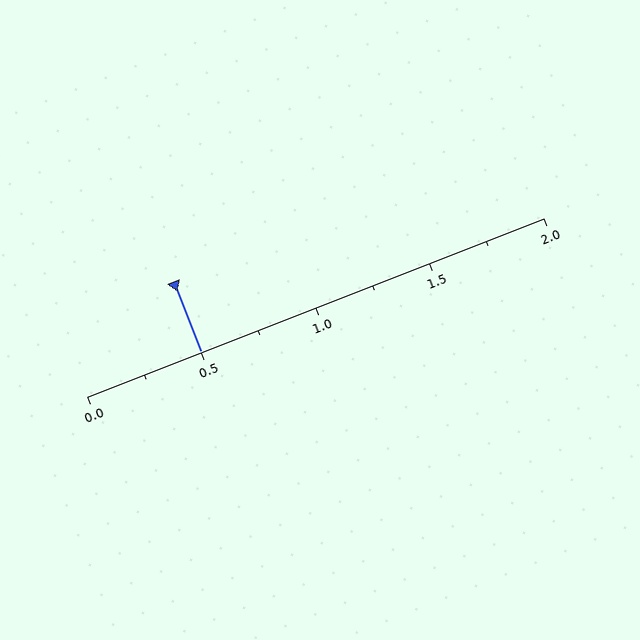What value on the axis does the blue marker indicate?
The marker indicates approximately 0.5.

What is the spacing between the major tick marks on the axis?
The major ticks are spaced 0.5 apart.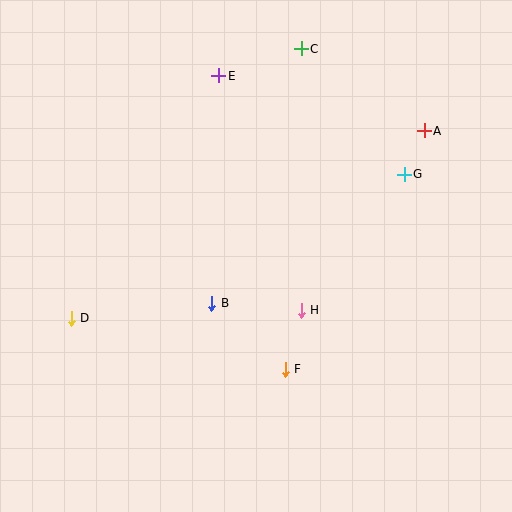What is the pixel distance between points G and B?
The distance between G and B is 231 pixels.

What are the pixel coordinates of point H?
Point H is at (301, 310).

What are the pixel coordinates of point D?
Point D is at (71, 318).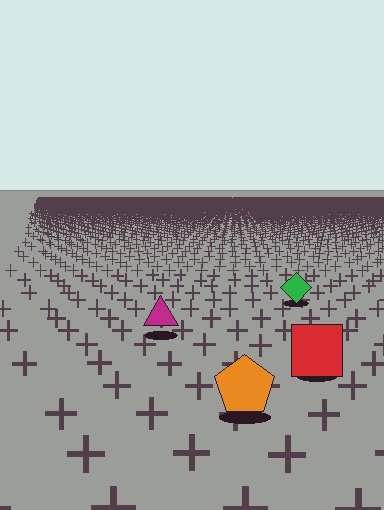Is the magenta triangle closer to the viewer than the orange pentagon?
No. The orange pentagon is closer — you can tell from the texture gradient: the ground texture is coarser near it.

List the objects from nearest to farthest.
From nearest to farthest: the orange pentagon, the red square, the magenta triangle, the green diamond.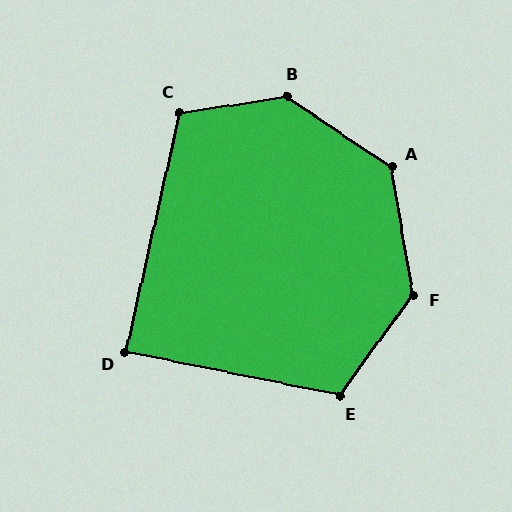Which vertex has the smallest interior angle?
D, at approximately 89 degrees.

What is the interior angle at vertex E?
Approximately 115 degrees (obtuse).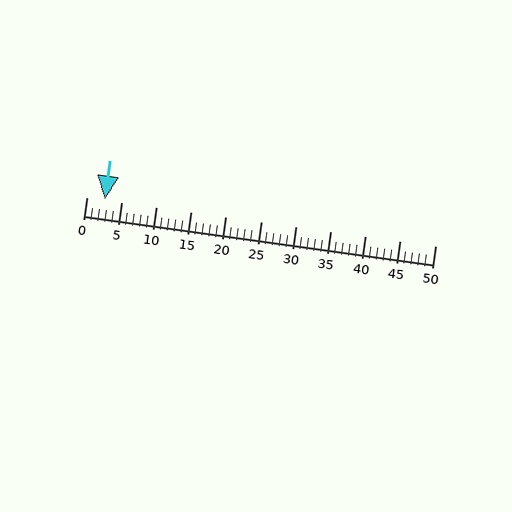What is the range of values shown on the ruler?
The ruler shows values from 0 to 50.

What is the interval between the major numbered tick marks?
The major tick marks are spaced 5 units apart.